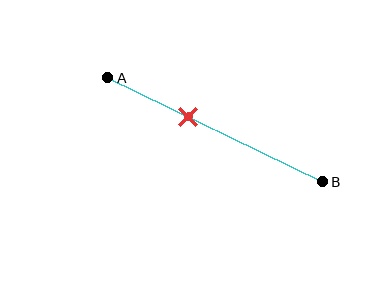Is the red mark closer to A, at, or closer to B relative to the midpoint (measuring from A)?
The red mark is closer to point A than the midpoint of segment AB.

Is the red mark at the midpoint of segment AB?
No, the mark is at about 40% from A, not at the 50% midpoint.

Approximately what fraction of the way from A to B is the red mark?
The red mark is approximately 40% of the way from A to B.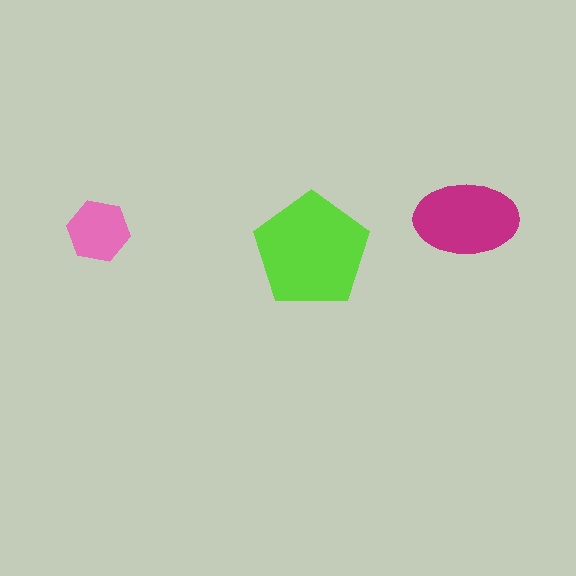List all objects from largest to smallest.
The lime pentagon, the magenta ellipse, the pink hexagon.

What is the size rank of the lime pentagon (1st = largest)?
1st.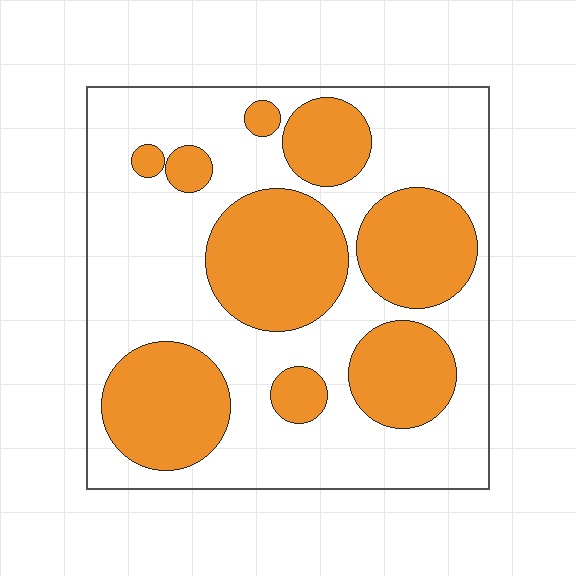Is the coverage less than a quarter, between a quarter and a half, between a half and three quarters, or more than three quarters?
Between a quarter and a half.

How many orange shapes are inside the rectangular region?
9.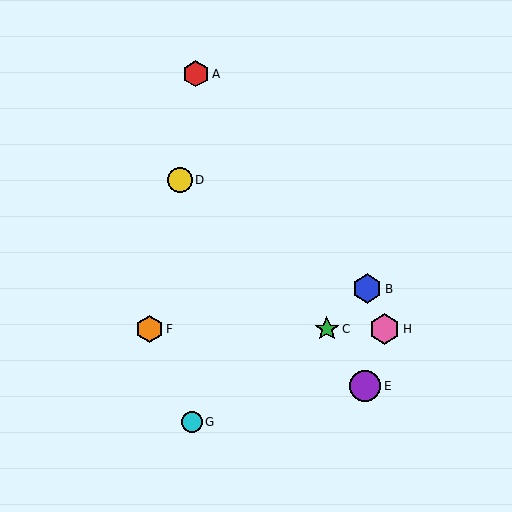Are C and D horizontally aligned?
No, C is at y≈329 and D is at y≈180.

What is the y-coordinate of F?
Object F is at y≈329.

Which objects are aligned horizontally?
Objects C, F, H are aligned horizontally.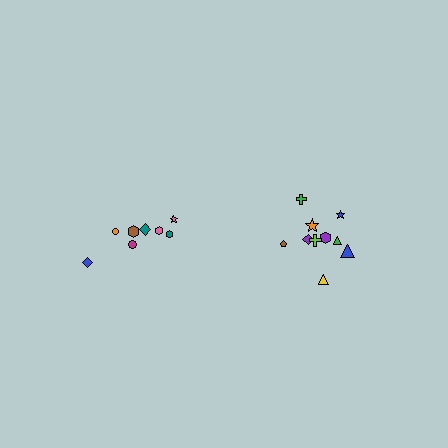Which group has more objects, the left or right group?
The right group.